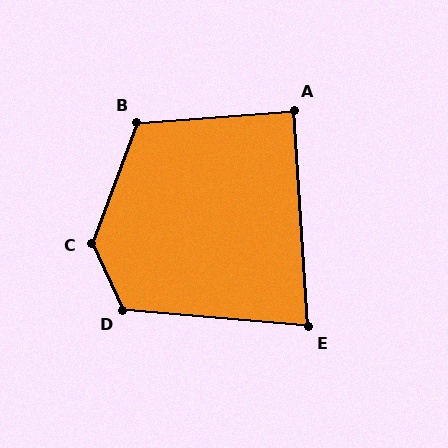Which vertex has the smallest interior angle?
E, at approximately 81 degrees.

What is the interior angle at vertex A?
Approximately 89 degrees (approximately right).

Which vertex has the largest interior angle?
C, at approximately 135 degrees.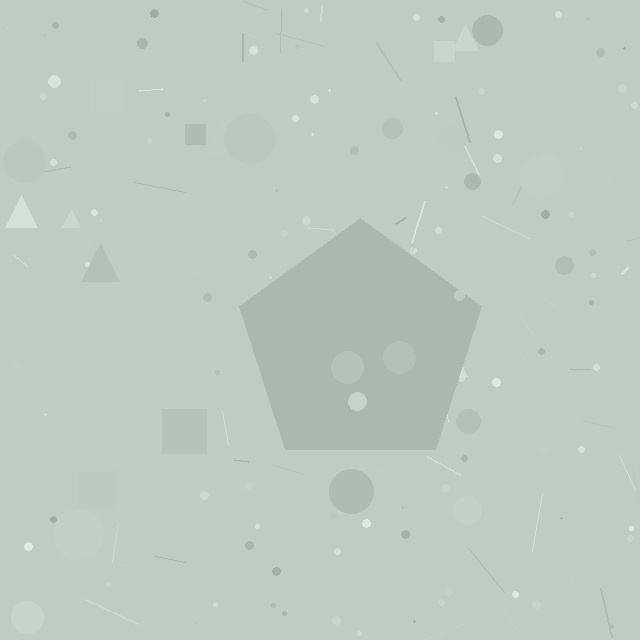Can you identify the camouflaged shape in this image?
The camouflaged shape is a pentagon.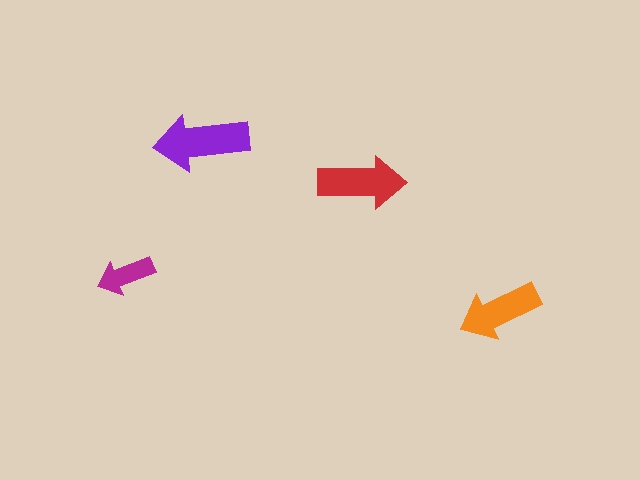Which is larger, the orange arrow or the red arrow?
The red one.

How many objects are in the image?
There are 4 objects in the image.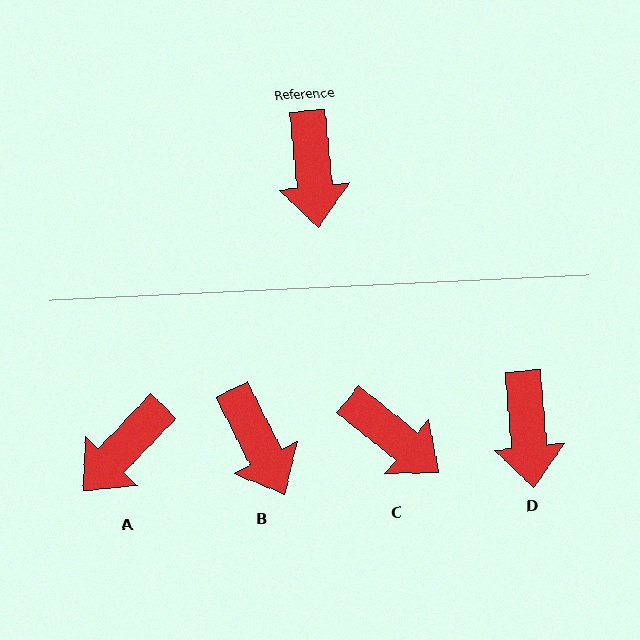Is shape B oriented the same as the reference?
No, it is off by about 21 degrees.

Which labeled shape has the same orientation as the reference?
D.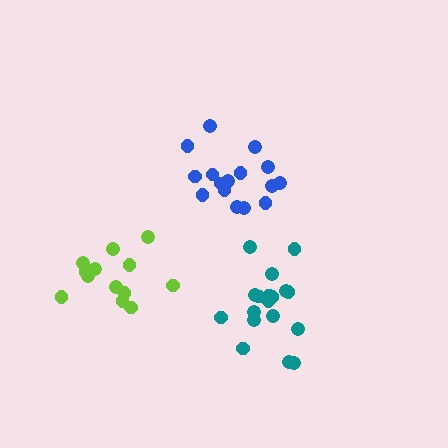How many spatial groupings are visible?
There are 3 spatial groupings.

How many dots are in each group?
Group 1: 18 dots, Group 2: 17 dots, Group 3: 13 dots (48 total).